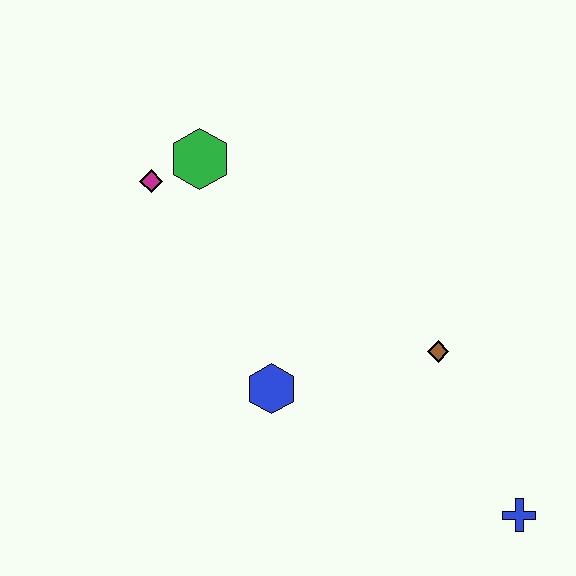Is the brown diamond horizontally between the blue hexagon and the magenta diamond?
No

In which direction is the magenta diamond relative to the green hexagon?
The magenta diamond is to the left of the green hexagon.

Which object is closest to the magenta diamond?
The green hexagon is closest to the magenta diamond.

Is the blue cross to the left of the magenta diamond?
No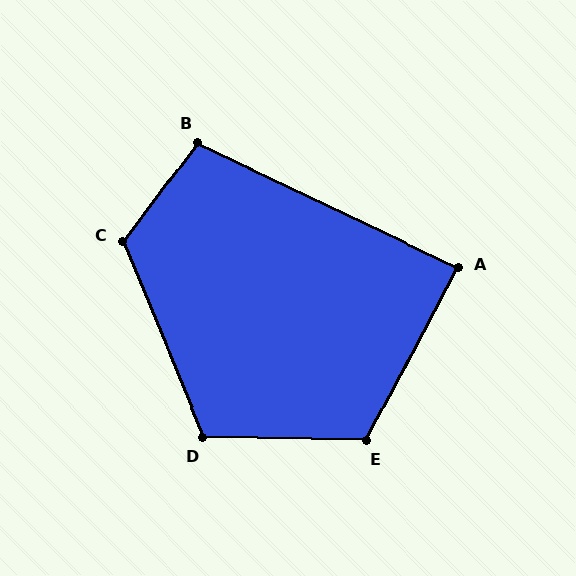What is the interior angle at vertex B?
Approximately 101 degrees (obtuse).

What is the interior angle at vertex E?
Approximately 117 degrees (obtuse).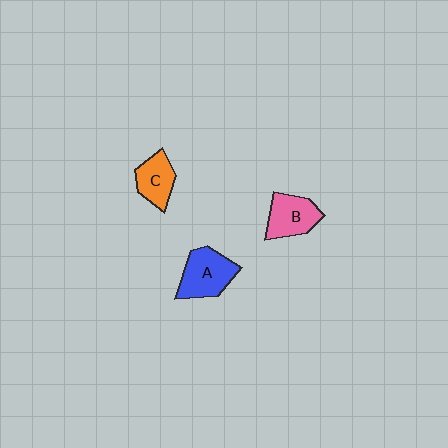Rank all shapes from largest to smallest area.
From largest to smallest: A (blue), B (pink), C (orange).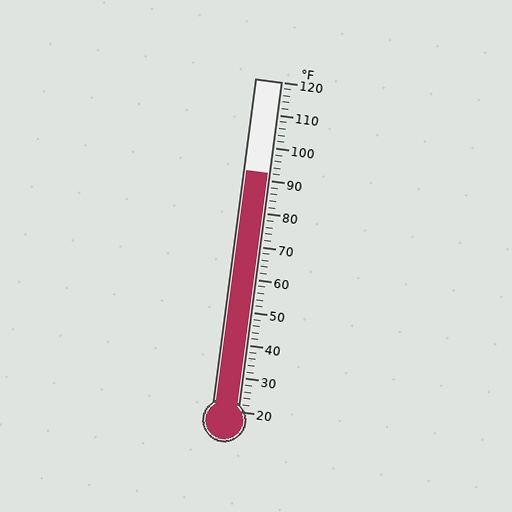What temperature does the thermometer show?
The thermometer shows approximately 92°F.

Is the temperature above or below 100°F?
The temperature is below 100°F.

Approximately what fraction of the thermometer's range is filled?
The thermometer is filled to approximately 70% of its range.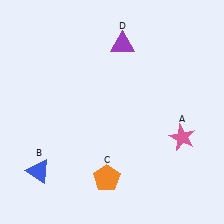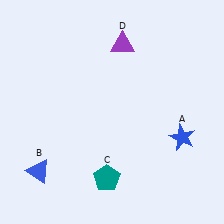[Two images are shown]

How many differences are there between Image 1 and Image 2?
There are 2 differences between the two images.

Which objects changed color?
A changed from pink to blue. C changed from orange to teal.